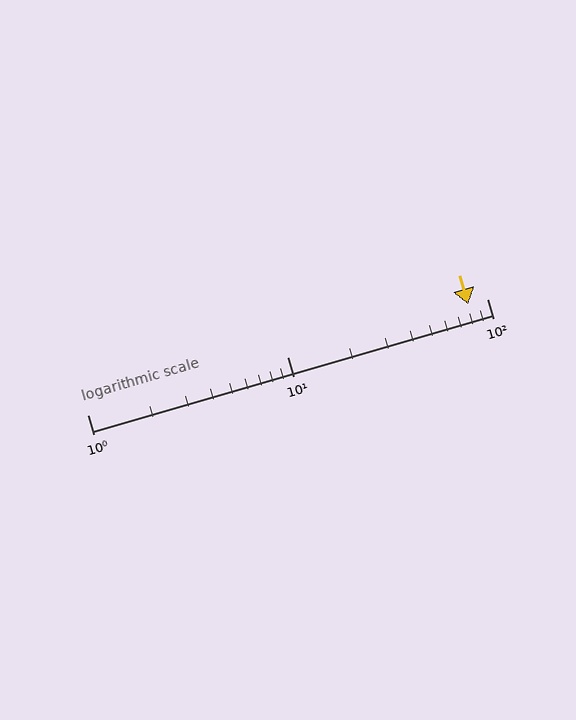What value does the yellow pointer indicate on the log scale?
The pointer indicates approximately 81.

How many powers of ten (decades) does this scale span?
The scale spans 2 decades, from 1 to 100.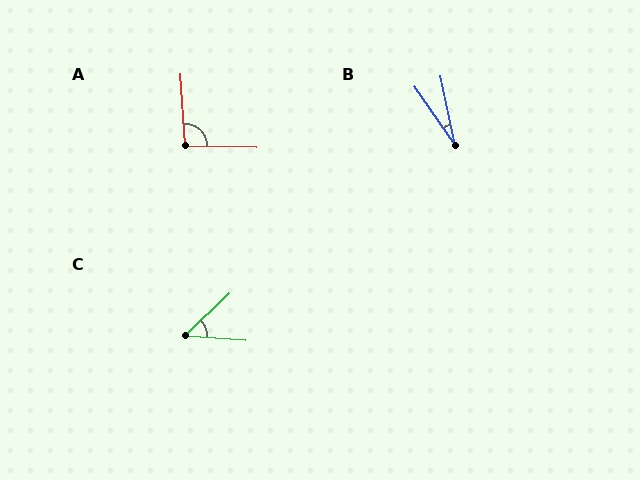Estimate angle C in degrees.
Approximately 48 degrees.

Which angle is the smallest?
B, at approximately 23 degrees.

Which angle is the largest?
A, at approximately 94 degrees.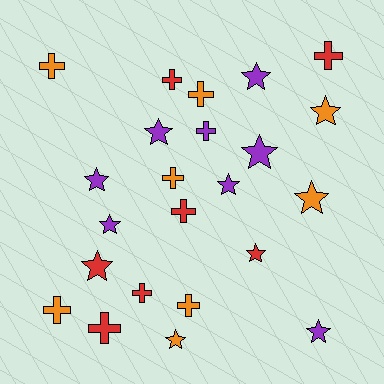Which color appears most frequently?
Orange, with 8 objects.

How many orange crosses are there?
There are 5 orange crosses.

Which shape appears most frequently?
Star, with 12 objects.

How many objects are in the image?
There are 23 objects.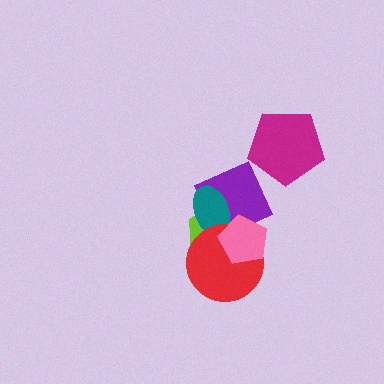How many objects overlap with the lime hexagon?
4 objects overlap with the lime hexagon.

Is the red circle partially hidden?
Yes, it is partially covered by another shape.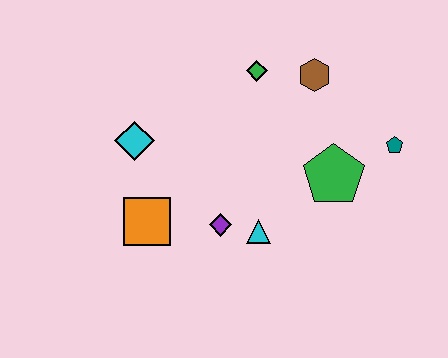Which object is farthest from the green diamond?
The orange square is farthest from the green diamond.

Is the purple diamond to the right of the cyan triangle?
No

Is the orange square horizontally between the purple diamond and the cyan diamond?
Yes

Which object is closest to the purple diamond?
The cyan triangle is closest to the purple diamond.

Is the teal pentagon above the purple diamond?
Yes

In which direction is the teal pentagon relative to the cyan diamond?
The teal pentagon is to the right of the cyan diamond.